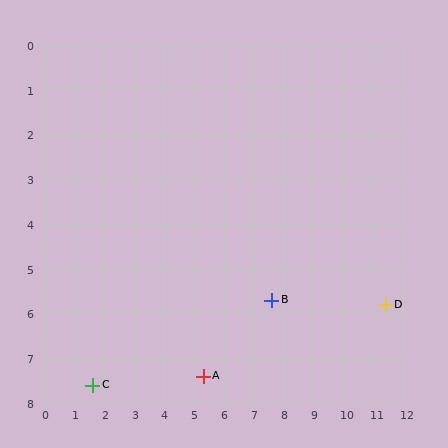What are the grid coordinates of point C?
Point C is at approximately (1.6, 7.6).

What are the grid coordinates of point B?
Point B is at approximately (7.6, 5.7).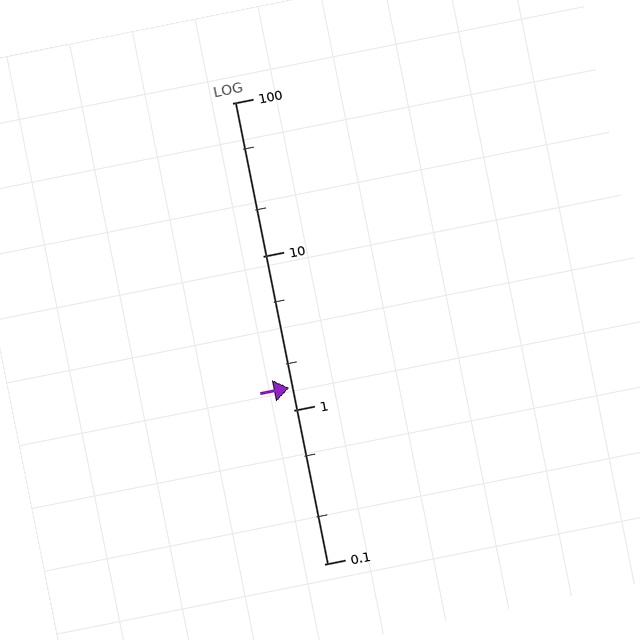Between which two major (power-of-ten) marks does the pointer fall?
The pointer is between 1 and 10.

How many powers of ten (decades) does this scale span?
The scale spans 3 decades, from 0.1 to 100.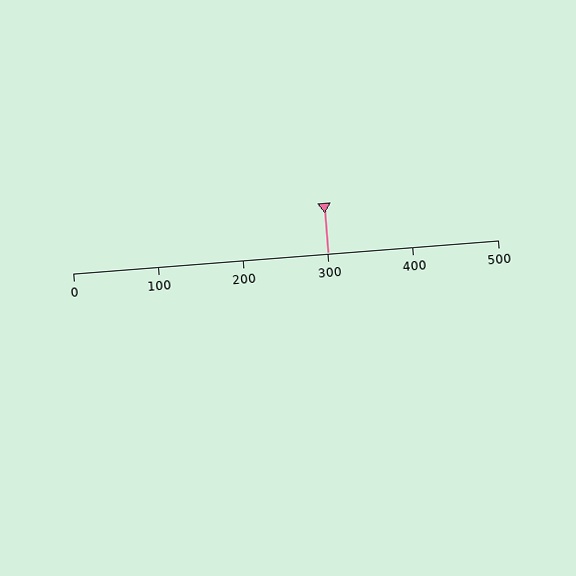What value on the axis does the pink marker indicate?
The marker indicates approximately 300.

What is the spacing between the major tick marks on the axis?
The major ticks are spaced 100 apart.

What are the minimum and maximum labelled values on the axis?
The axis runs from 0 to 500.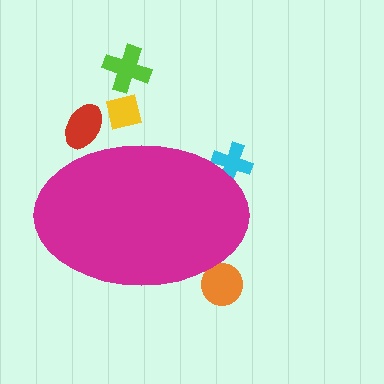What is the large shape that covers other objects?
A magenta ellipse.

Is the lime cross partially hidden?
No, the lime cross is fully visible.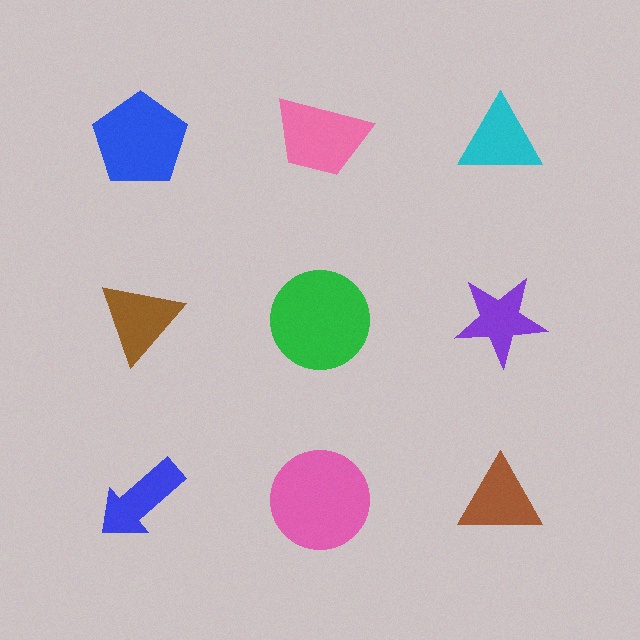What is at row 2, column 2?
A green circle.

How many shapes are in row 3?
3 shapes.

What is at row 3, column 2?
A pink circle.